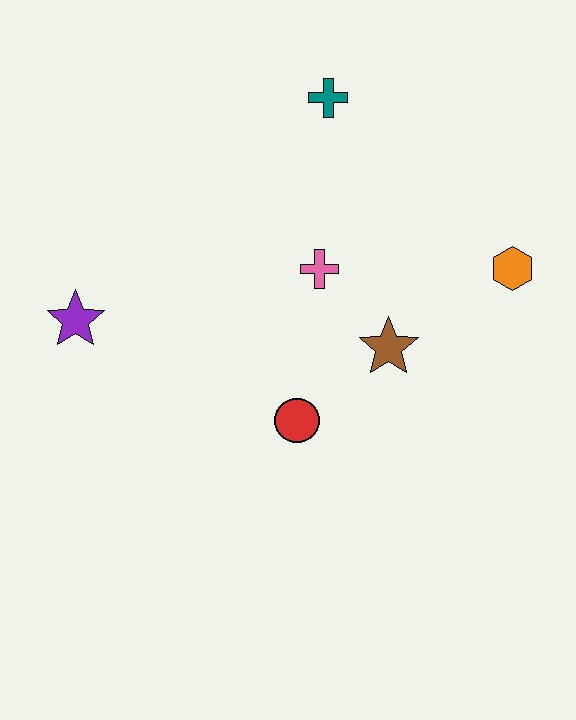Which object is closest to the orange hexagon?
The brown star is closest to the orange hexagon.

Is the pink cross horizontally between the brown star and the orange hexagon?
No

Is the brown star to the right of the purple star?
Yes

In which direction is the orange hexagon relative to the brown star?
The orange hexagon is to the right of the brown star.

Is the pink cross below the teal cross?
Yes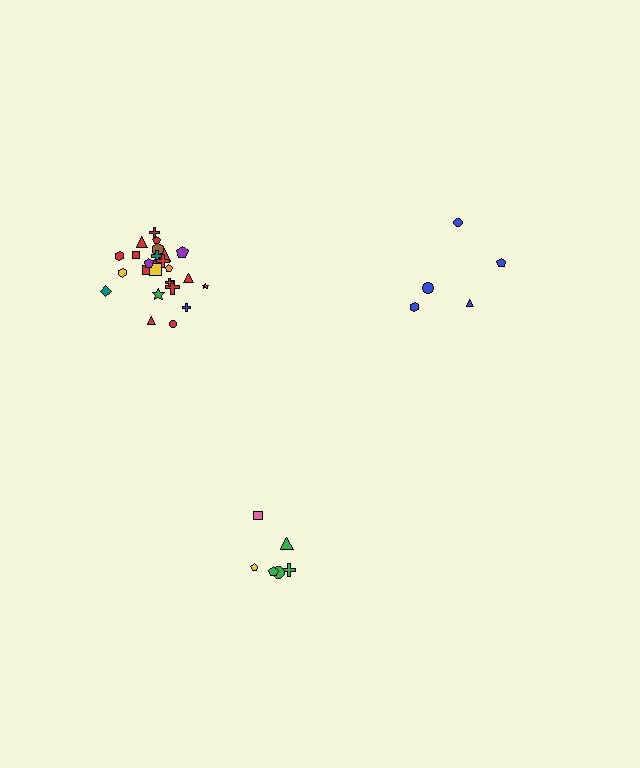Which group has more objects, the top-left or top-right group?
The top-left group.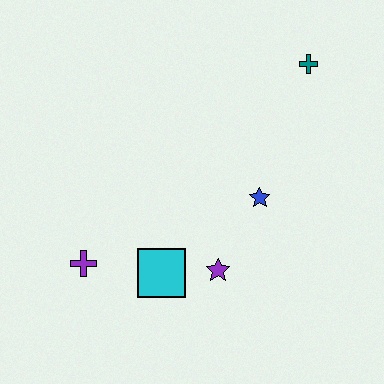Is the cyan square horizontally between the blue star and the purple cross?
Yes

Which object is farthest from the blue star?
The purple cross is farthest from the blue star.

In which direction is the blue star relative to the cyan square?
The blue star is to the right of the cyan square.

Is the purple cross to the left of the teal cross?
Yes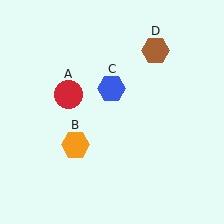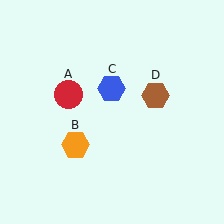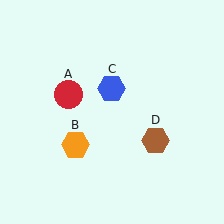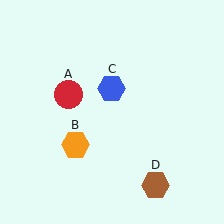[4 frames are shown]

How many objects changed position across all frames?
1 object changed position: brown hexagon (object D).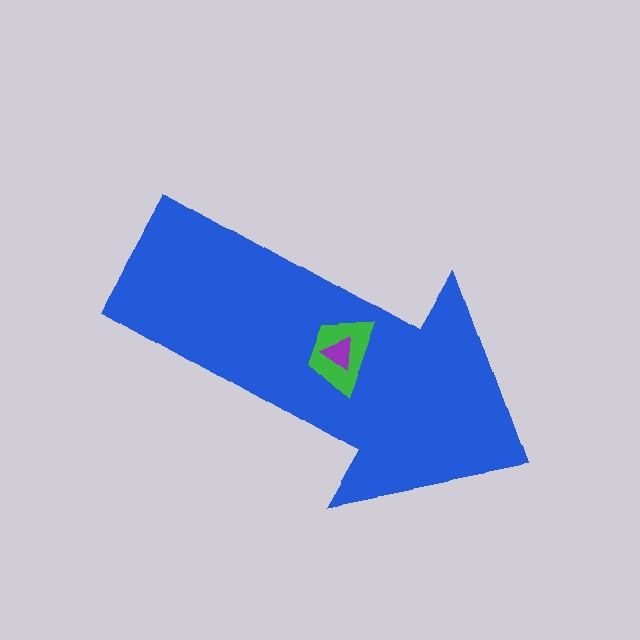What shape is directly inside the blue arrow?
The green trapezoid.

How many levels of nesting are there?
3.